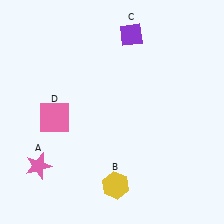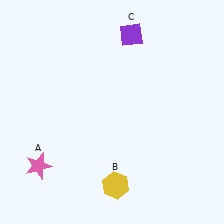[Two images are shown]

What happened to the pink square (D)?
The pink square (D) was removed in Image 2. It was in the bottom-left area of Image 1.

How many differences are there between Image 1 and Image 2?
There is 1 difference between the two images.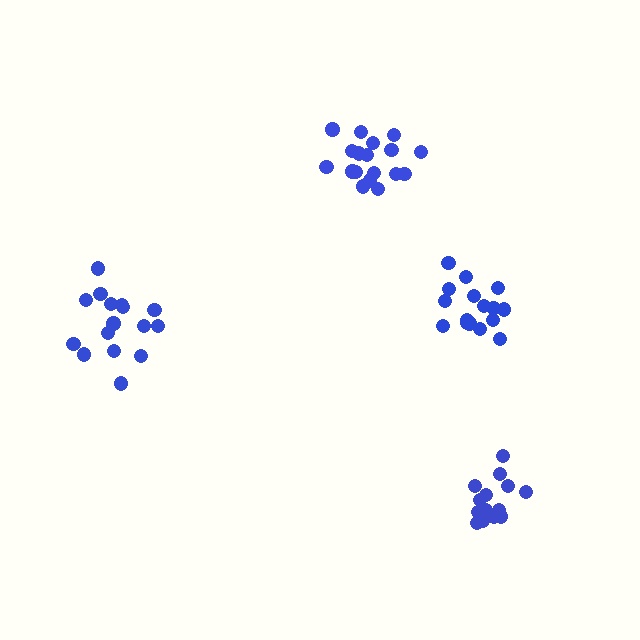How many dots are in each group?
Group 1: 16 dots, Group 2: 16 dots, Group 3: 18 dots, Group 4: 14 dots (64 total).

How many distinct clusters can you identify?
There are 4 distinct clusters.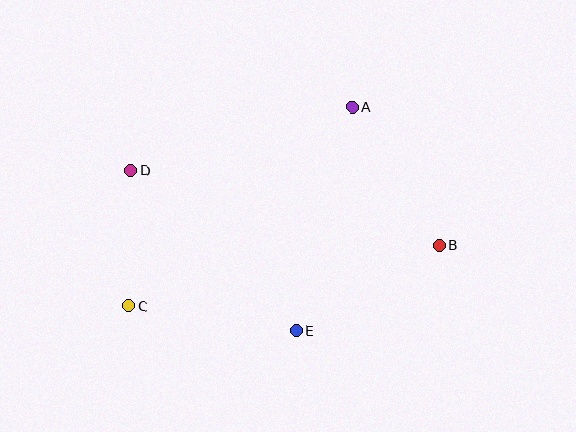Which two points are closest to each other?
Points C and D are closest to each other.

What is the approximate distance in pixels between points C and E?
The distance between C and E is approximately 170 pixels.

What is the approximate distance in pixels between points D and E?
The distance between D and E is approximately 231 pixels.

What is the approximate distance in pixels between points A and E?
The distance between A and E is approximately 230 pixels.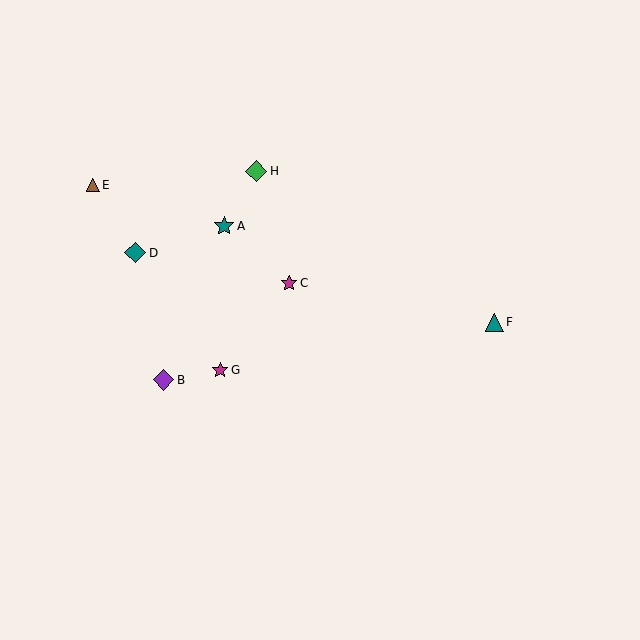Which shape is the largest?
The green diamond (labeled H) is the largest.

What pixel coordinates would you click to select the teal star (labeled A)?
Click at (224, 226) to select the teal star A.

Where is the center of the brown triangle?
The center of the brown triangle is at (93, 185).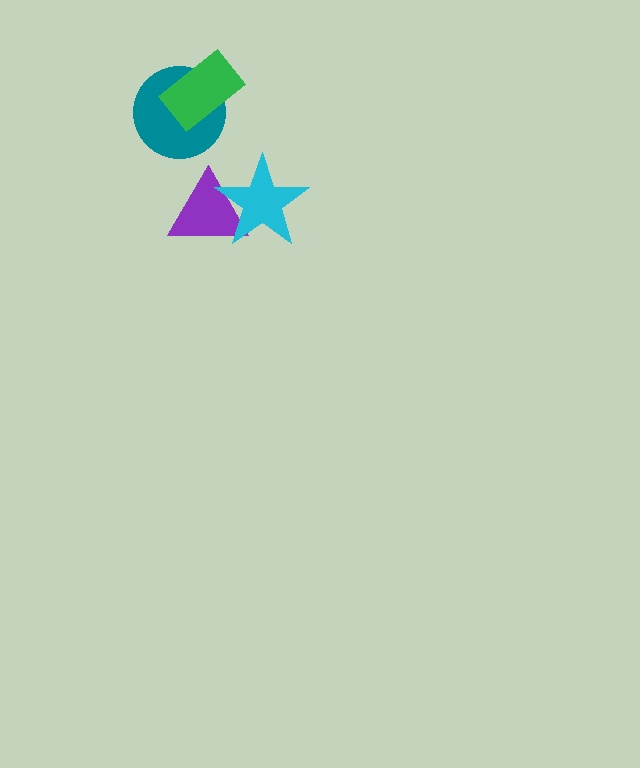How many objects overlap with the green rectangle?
1 object overlaps with the green rectangle.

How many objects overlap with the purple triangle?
1 object overlaps with the purple triangle.